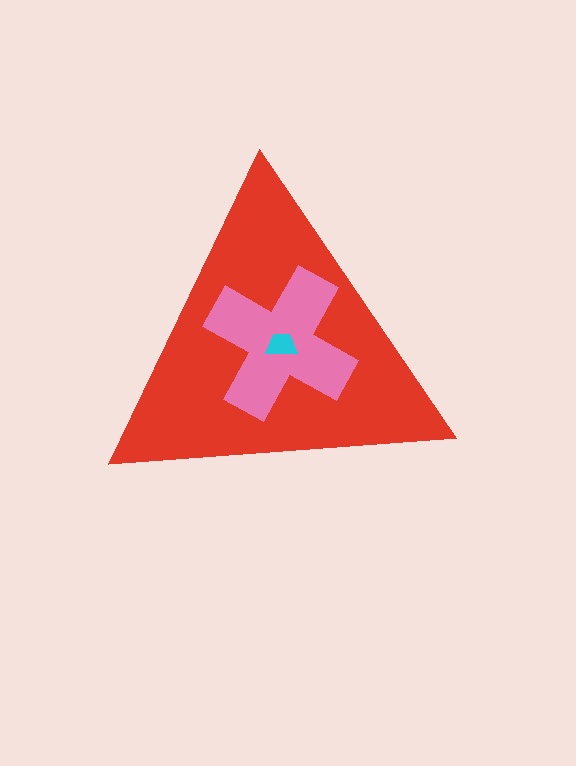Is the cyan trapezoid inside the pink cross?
Yes.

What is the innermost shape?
The cyan trapezoid.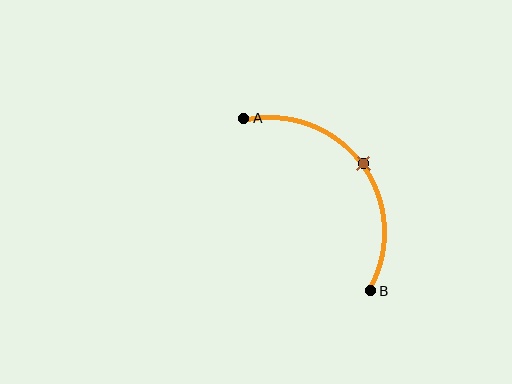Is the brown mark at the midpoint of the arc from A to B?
Yes. The brown mark lies on the arc at equal arc-length from both A and B — it is the arc midpoint.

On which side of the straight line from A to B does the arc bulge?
The arc bulges above and to the right of the straight line connecting A and B.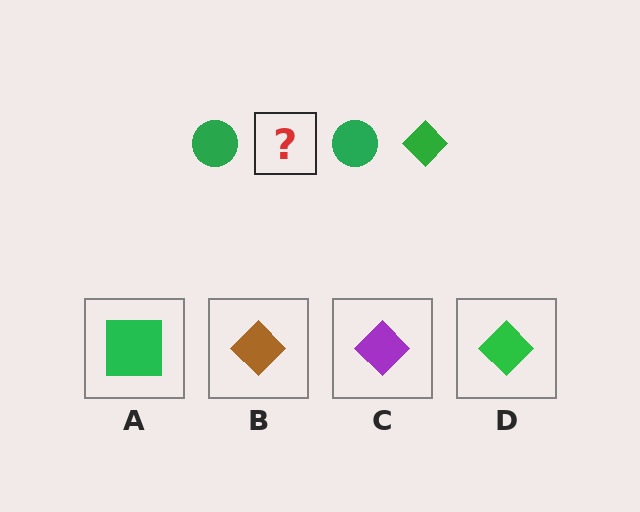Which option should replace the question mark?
Option D.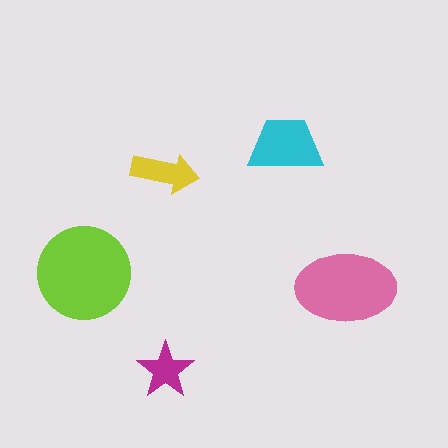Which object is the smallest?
The magenta star.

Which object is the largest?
The lime circle.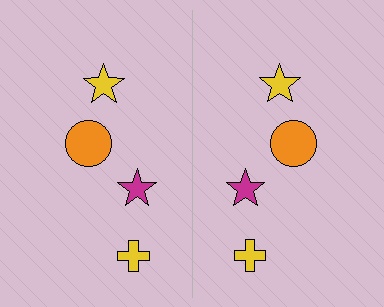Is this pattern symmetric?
Yes, this pattern has bilateral (reflection) symmetry.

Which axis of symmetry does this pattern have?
The pattern has a vertical axis of symmetry running through the center of the image.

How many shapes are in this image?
There are 8 shapes in this image.